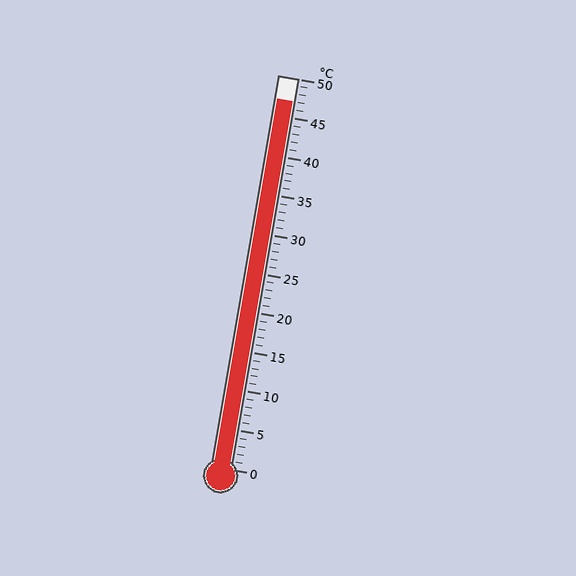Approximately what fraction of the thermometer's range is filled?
The thermometer is filled to approximately 95% of its range.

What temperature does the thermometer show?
The thermometer shows approximately 47°C.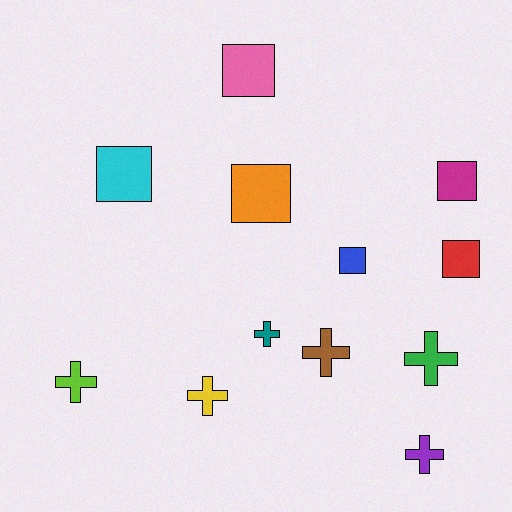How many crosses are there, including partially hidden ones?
There are 6 crosses.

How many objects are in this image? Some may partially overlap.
There are 12 objects.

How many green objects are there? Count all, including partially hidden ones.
There is 1 green object.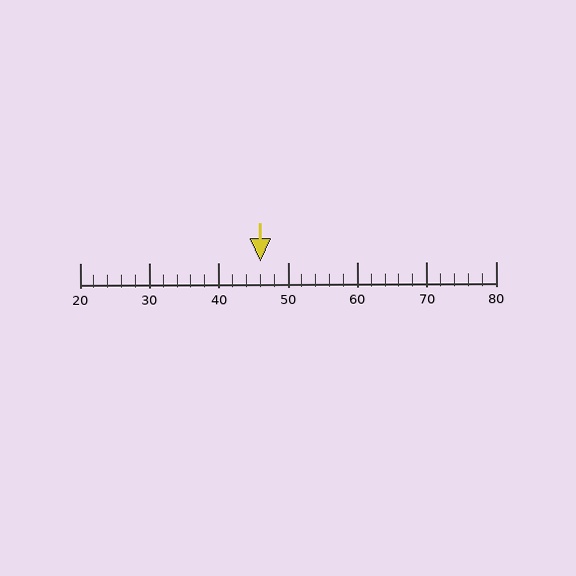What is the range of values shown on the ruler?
The ruler shows values from 20 to 80.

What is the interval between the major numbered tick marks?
The major tick marks are spaced 10 units apart.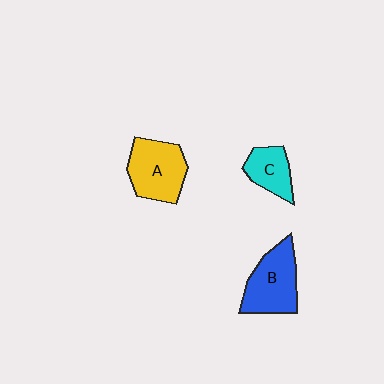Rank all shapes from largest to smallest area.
From largest to smallest: B (blue), A (yellow), C (cyan).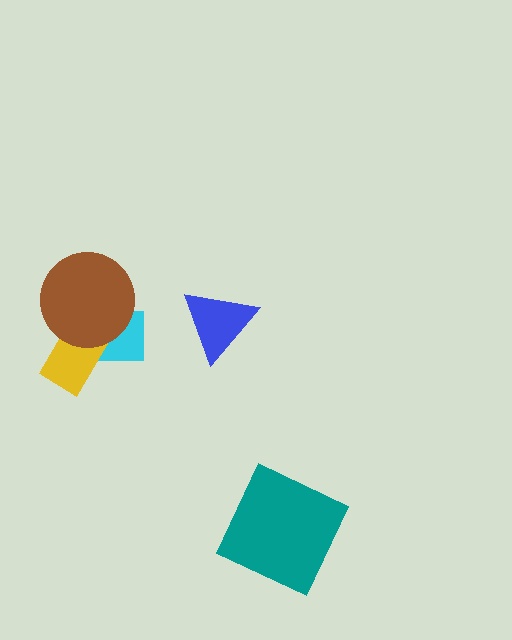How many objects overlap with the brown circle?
2 objects overlap with the brown circle.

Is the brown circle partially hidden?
No, no other shape covers it.